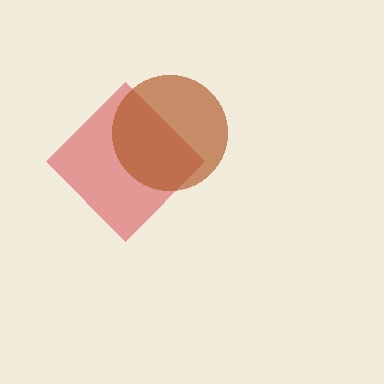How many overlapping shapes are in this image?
There are 2 overlapping shapes in the image.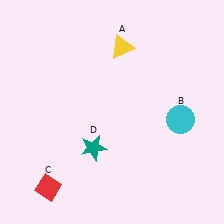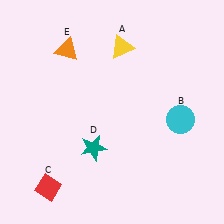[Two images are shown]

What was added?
An orange triangle (E) was added in Image 2.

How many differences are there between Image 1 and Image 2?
There is 1 difference between the two images.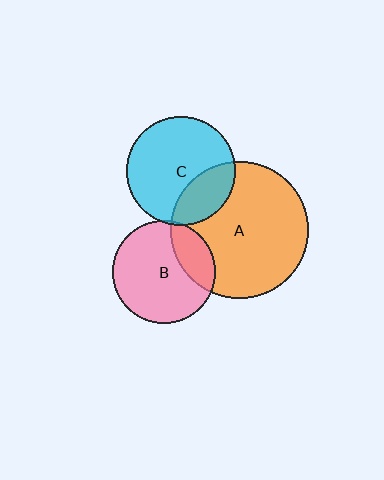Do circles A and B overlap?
Yes.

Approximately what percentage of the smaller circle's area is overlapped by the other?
Approximately 25%.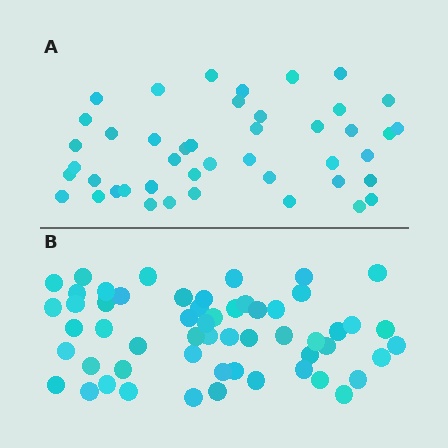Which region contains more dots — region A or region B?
Region B (the bottom region) has more dots.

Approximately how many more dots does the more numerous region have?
Region B has roughly 12 or so more dots than region A.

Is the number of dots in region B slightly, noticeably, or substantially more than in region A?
Region B has noticeably more, but not dramatically so. The ratio is roughly 1.3 to 1.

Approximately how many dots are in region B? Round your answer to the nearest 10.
About 60 dots. (The exact count is 56, which rounds to 60.)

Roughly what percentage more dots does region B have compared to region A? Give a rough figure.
About 25% more.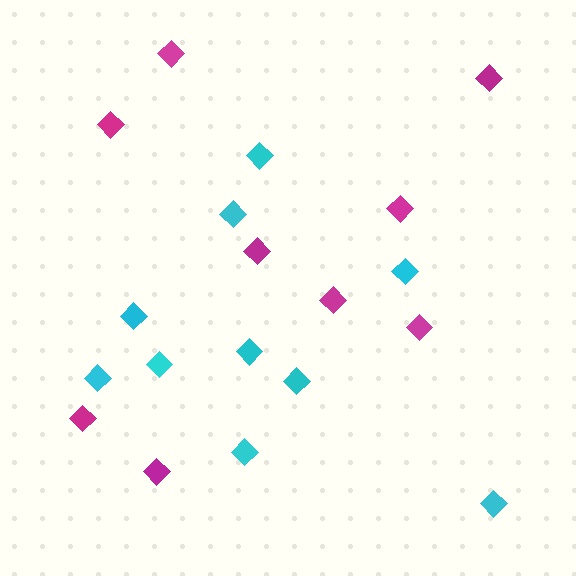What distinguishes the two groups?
There are 2 groups: one group of magenta diamonds (9) and one group of cyan diamonds (10).